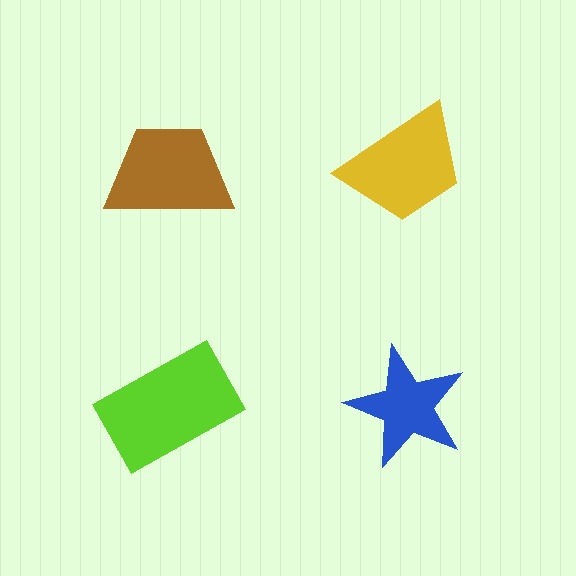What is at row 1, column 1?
A brown trapezoid.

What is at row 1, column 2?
A yellow trapezoid.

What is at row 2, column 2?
A blue star.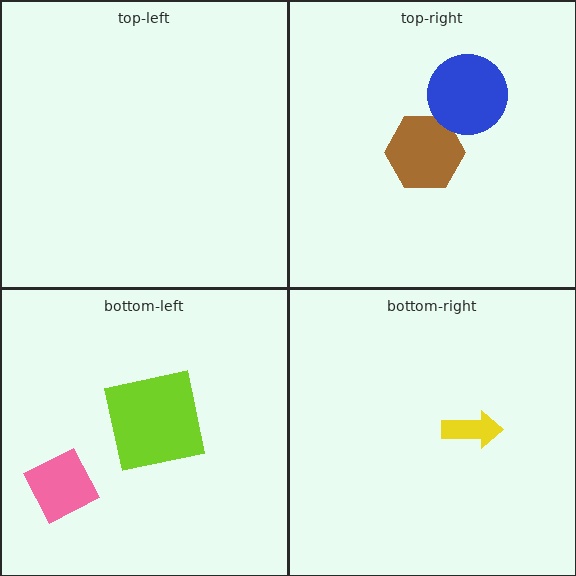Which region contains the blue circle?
The top-right region.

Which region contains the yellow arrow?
The bottom-right region.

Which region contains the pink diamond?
The bottom-left region.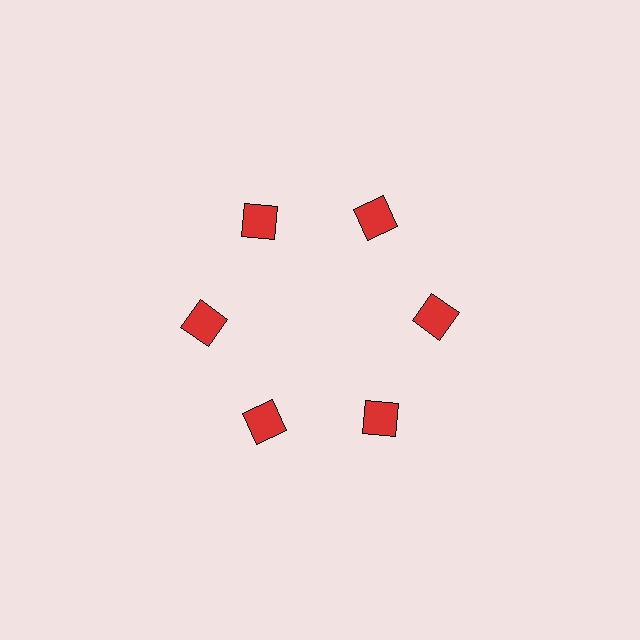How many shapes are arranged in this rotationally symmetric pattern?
There are 6 shapes, arranged in 6 groups of 1.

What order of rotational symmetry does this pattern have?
This pattern has 6-fold rotational symmetry.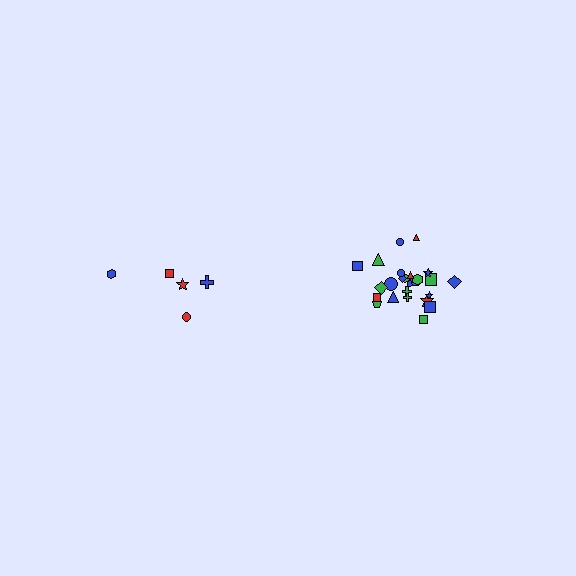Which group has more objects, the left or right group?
The right group.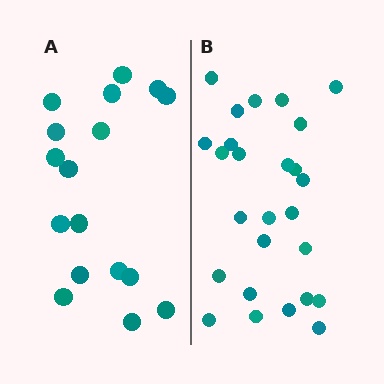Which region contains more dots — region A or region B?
Region B (the right region) has more dots.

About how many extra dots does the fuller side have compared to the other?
Region B has roughly 8 or so more dots than region A.